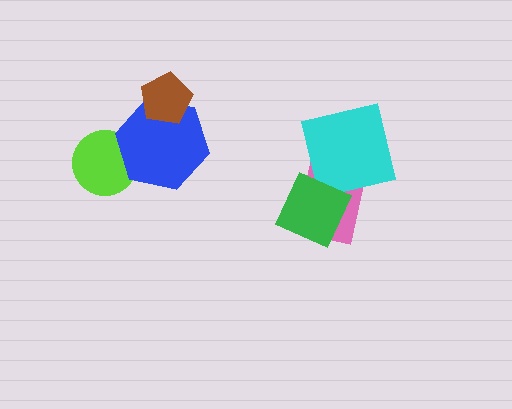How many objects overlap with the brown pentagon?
1 object overlaps with the brown pentagon.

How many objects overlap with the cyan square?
1 object overlaps with the cyan square.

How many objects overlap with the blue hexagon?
2 objects overlap with the blue hexagon.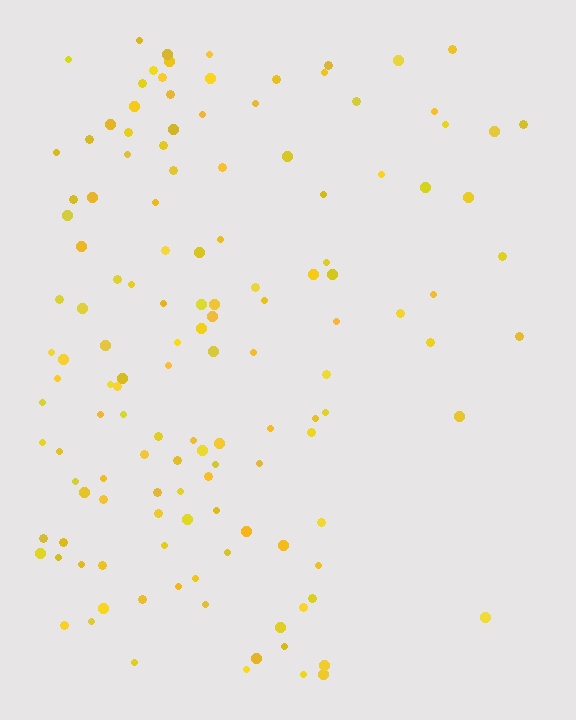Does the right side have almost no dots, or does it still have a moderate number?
Still a moderate number, just noticeably fewer than the left.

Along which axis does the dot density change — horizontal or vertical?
Horizontal.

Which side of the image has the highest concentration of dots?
The left.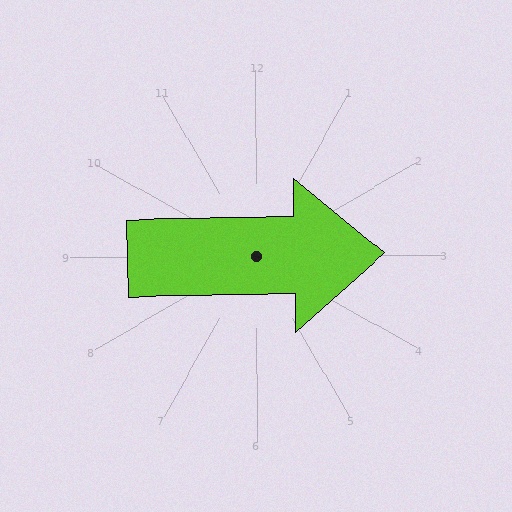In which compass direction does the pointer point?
East.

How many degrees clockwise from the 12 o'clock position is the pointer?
Approximately 89 degrees.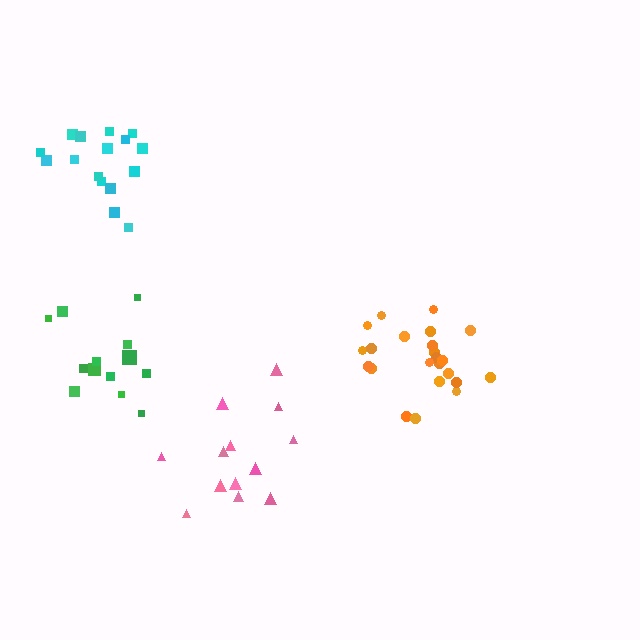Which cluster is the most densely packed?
Orange.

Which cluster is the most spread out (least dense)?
Green.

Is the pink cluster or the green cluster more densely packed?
Pink.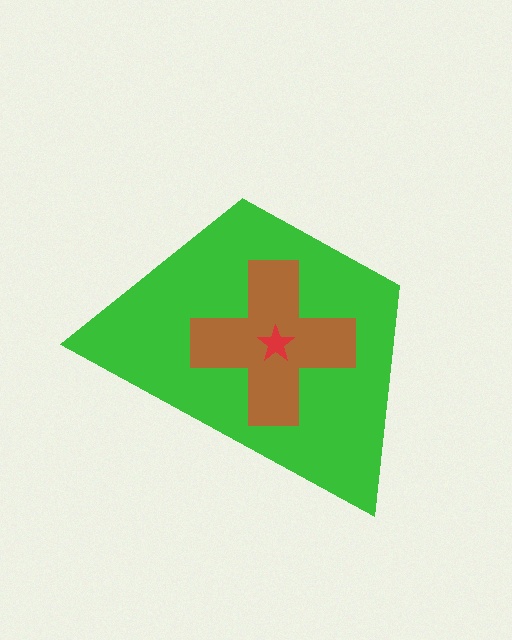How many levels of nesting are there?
3.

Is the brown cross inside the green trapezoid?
Yes.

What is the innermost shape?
The red star.